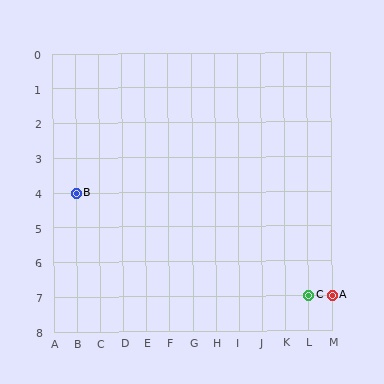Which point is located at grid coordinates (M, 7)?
Point A is at (M, 7).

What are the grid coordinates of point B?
Point B is at grid coordinates (B, 4).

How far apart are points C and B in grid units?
Points C and B are 10 columns and 3 rows apart (about 10.4 grid units diagonally).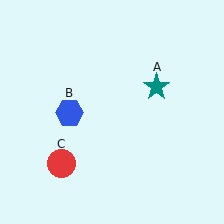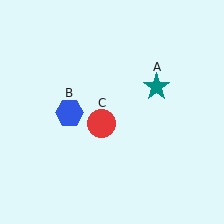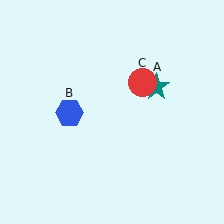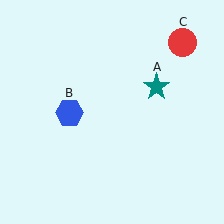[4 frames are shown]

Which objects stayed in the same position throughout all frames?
Teal star (object A) and blue hexagon (object B) remained stationary.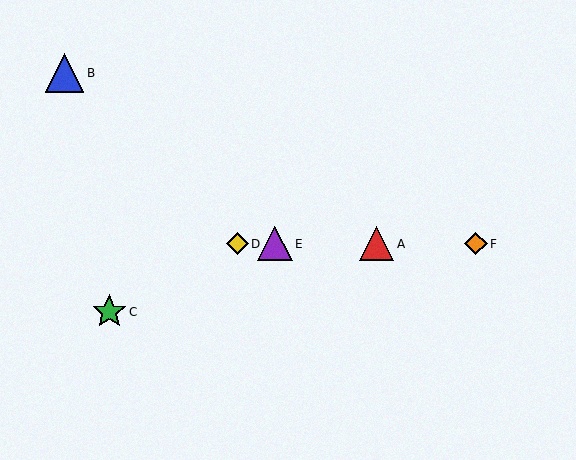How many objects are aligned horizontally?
4 objects (A, D, E, F) are aligned horizontally.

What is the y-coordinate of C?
Object C is at y≈312.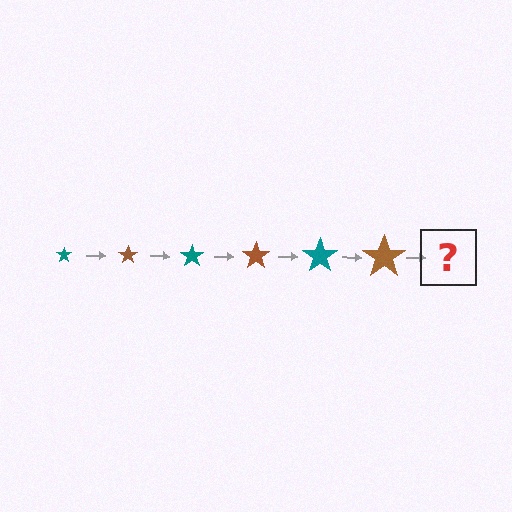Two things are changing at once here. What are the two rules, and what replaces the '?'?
The two rules are that the star grows larger each step and the color cycles through teal and brown. The '?' should be a teal star, larger than the previous one.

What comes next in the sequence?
The next element should be a teal star, larger than the previous one.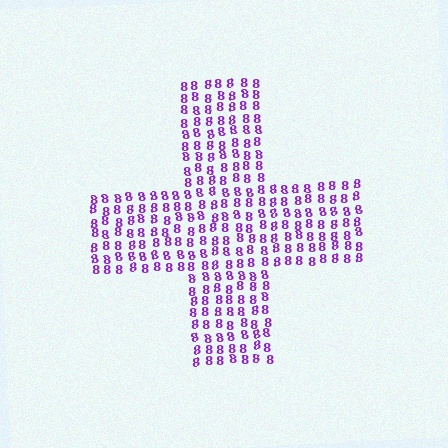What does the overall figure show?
The overall figure shows a cross.